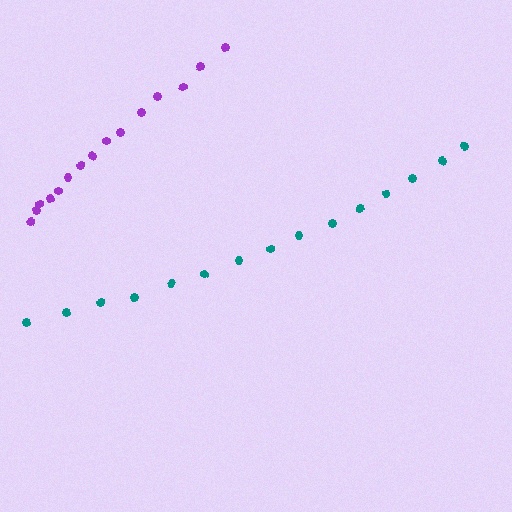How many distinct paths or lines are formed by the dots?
There are 2 distinct paths.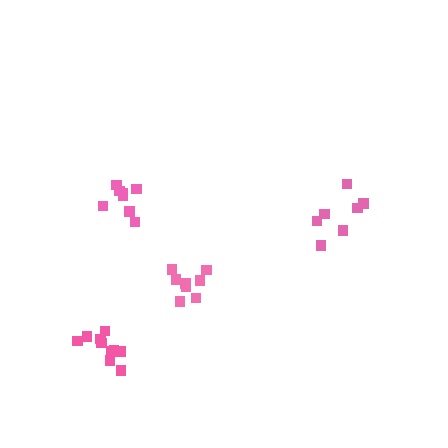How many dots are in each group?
Group 1: 10 dots, Group 2: 8 dots, Group 3: 8 dots, Group 4: 7 dots (33 total).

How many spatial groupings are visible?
There are 4 spatial groupings.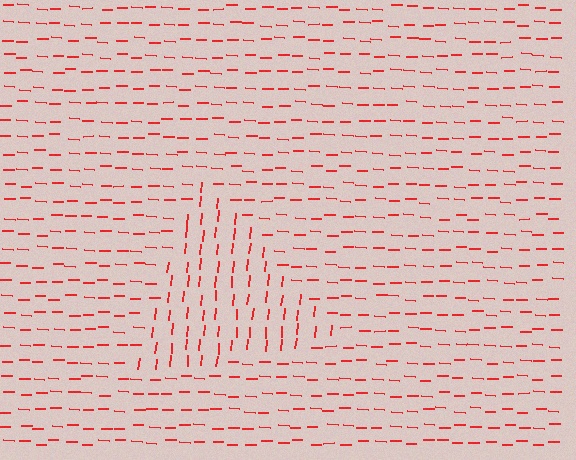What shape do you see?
I see a triangle.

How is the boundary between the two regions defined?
The boundary is defined purely by a change in line orientation (approximately 87 degrees difference). All lines are the same color and thickness.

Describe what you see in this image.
The image is filled with small red line segments. A triangle region in the image has lines oriented differently from the surrounding lines, creating a visible texture boundary.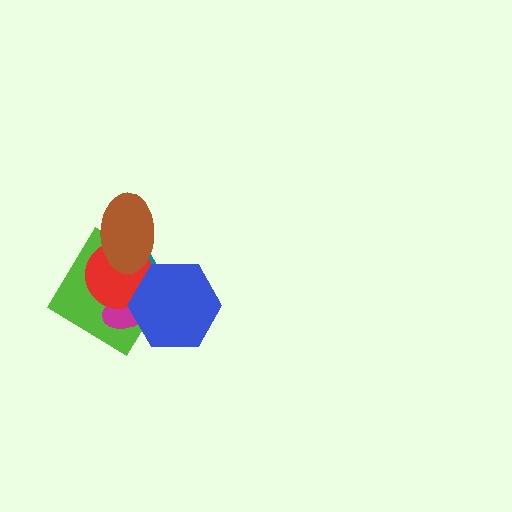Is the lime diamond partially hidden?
Yes, it is partially covered by another shape.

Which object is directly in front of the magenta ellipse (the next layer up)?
The teal rectangle is directly in front of the magenta ellipse.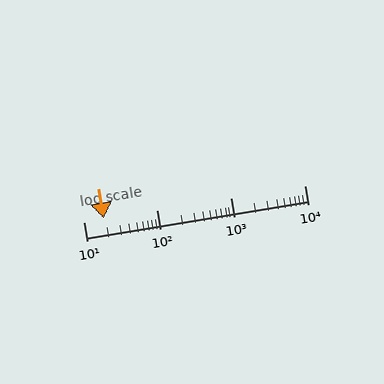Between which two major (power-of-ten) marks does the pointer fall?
The pointer is between 10 and 100.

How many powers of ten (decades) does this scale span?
The scale spans 3 decades, from 10 to 10000.